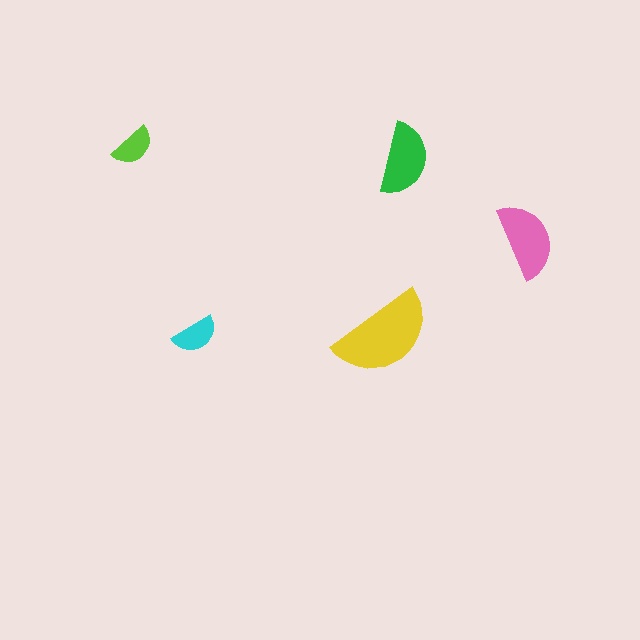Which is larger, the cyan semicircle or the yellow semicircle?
The yellow one.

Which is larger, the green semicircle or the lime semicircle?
The green one.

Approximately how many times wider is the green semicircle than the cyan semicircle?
About 1.5 times wider.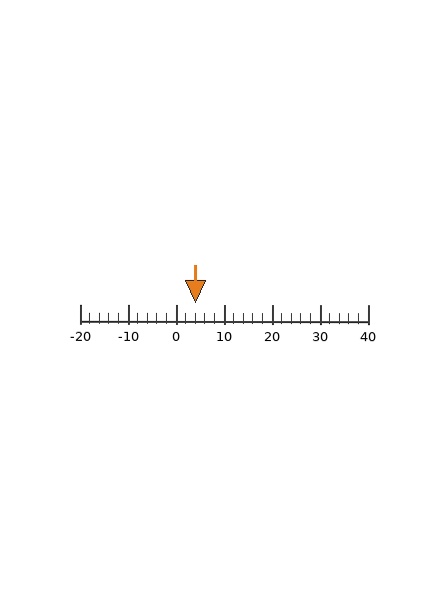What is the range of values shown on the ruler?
The ruler shows values from -20 to 40.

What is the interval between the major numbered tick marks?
The major tick marks are spaced 10 units apart.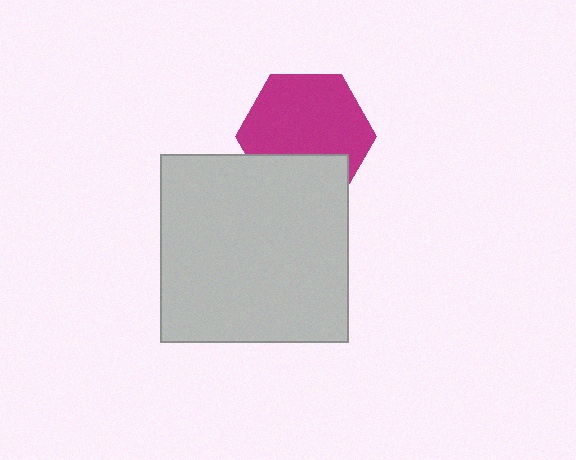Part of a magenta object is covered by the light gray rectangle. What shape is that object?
It is a hexagon.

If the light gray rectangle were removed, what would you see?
You would see the complete magenta hexagon.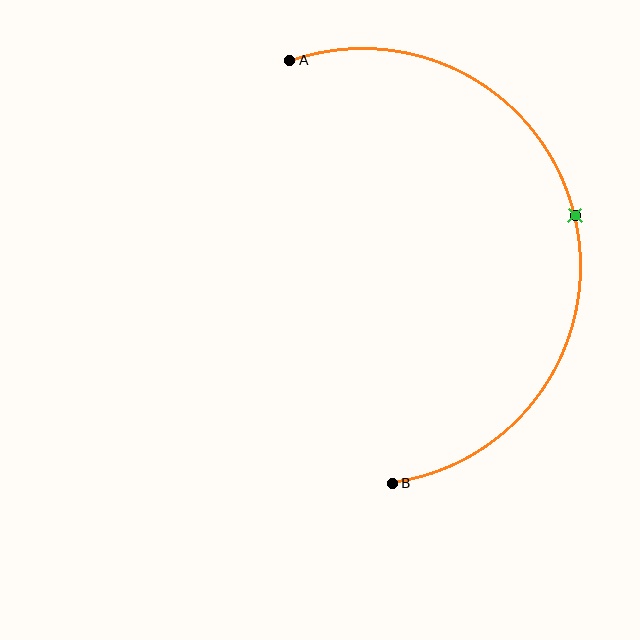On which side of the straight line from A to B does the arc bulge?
The arc bulges to the right of the straight line connecting A and B.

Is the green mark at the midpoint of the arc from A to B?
Yes. The green mark lies on the arc at equal arc-length from both A and B — it is the arc midpoint.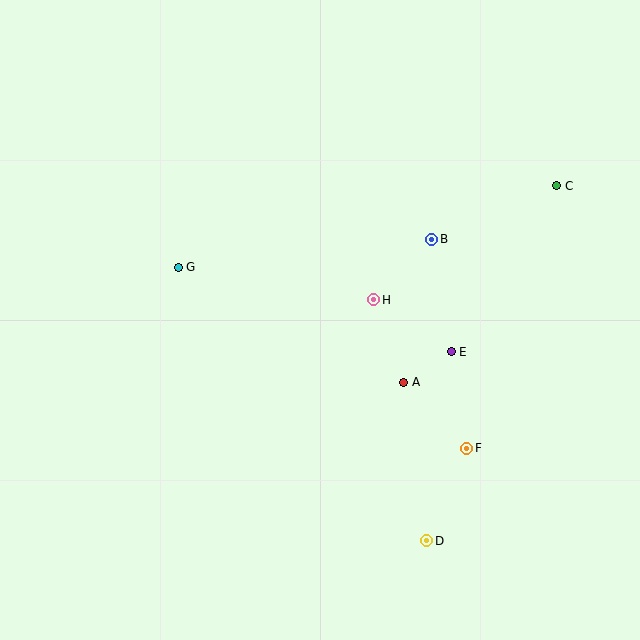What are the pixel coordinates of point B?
Point B is at (432, 239).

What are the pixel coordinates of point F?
Point F is at (467, 448).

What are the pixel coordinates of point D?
Point D is at (427, 541).